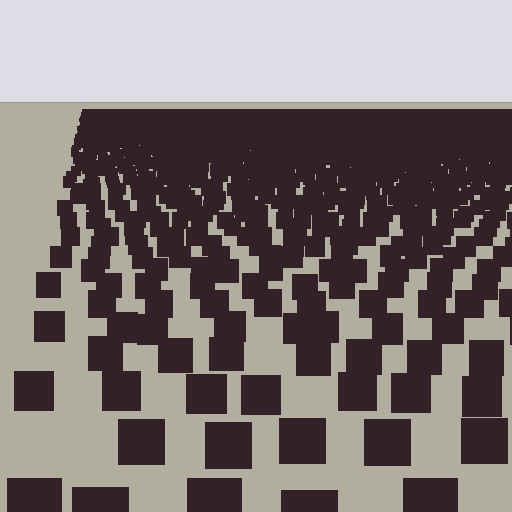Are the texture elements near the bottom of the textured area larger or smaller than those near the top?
Larger. Near the bottom, elements are closer to the viewer and appear at a bigger on-screen size.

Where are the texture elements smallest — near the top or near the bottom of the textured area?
Near the top.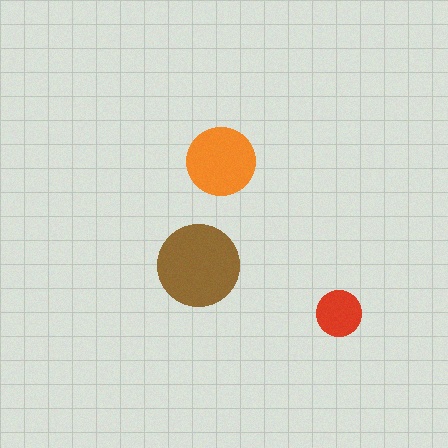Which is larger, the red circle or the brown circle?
The brown one.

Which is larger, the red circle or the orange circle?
The orange one.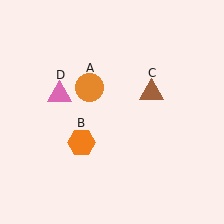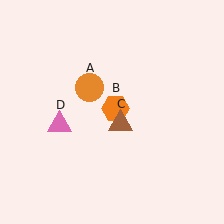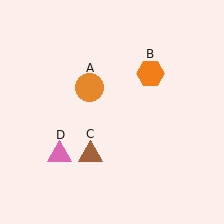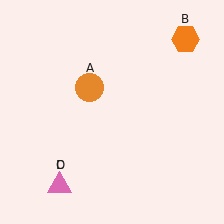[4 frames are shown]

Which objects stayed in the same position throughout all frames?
Orange circle (object A) remained stationary.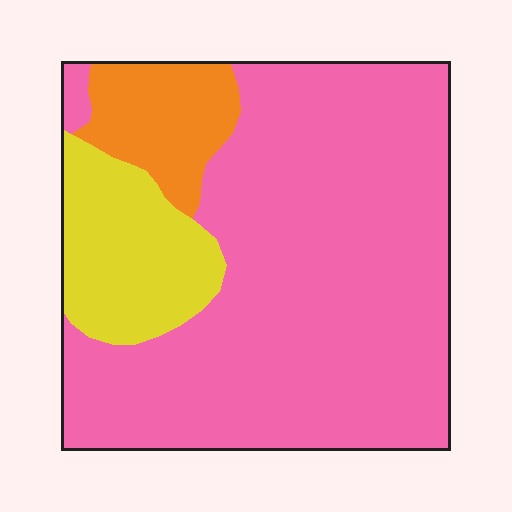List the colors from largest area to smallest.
From largest to smallest: pink, yellow, orange.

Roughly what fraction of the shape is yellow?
Yellow covers 16% of the shape.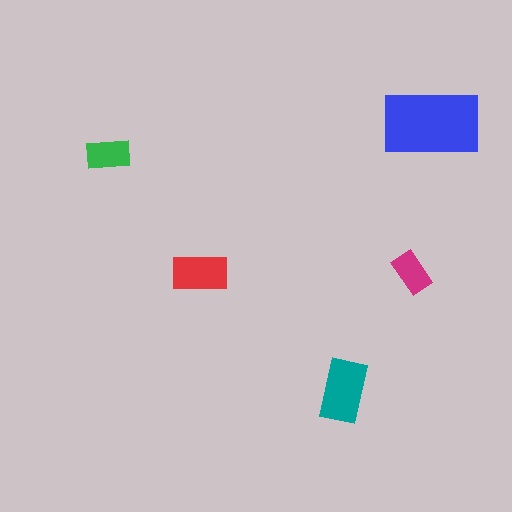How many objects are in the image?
There are 5 objects in the image.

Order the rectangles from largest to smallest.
the blue one, the teal one, the red one, the green one, the magenta one.